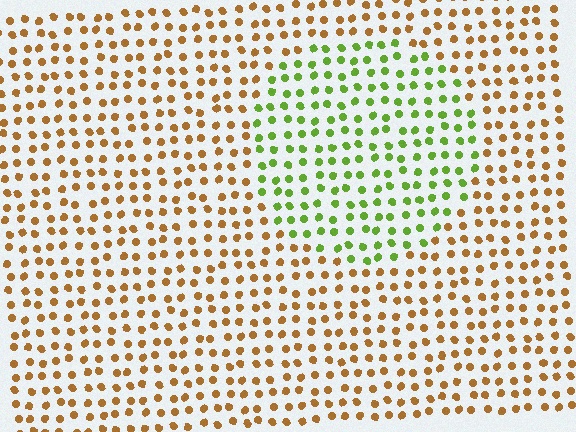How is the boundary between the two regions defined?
The boundary is defined purely by a slight shift in hue (about 64 degrees). Spacing, size, and orientation are identical on both sides.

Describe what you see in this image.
The image is filled with small brown elements in a uniform arrangement. A circle-shaped region is visible where the elements are tinted to a slightly different hue, forming a subtle color boundary.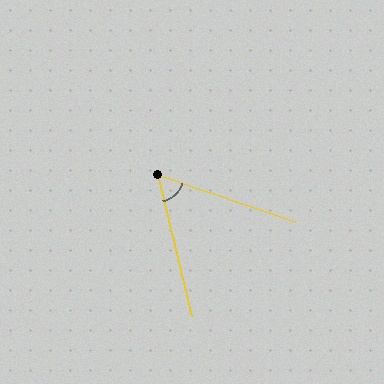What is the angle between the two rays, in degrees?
Approximately 58 degrees.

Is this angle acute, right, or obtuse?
It is acute.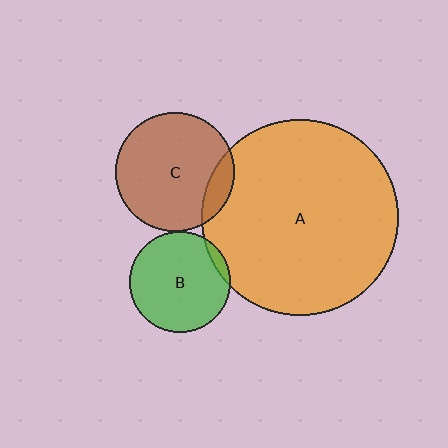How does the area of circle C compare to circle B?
Approximately 1.4 times.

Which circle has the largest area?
Circle A (orange).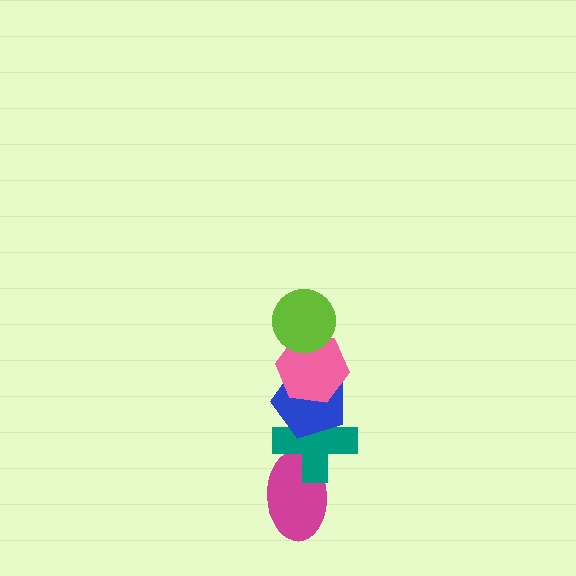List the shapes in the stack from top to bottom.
From top to bottom: the lime circle, the pink hexagon, the blue pentagon, the teal cross, the magenta ellipse.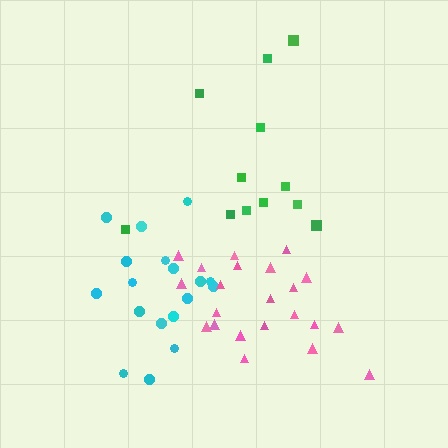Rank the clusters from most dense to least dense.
pink, cyan, green.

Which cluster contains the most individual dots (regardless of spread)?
Pink (22).